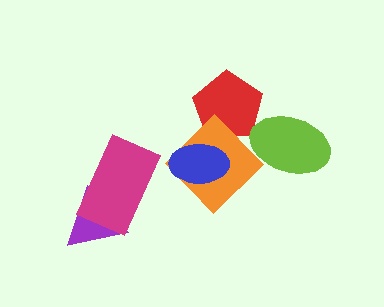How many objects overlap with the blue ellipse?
1 object overlaps with the blue ellipse.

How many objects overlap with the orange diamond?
2 objects overlap with the orange diamond.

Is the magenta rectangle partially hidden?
No, no other shape covers it.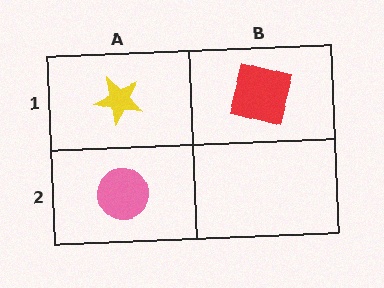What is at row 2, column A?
A pink circle.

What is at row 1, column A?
A yellow star.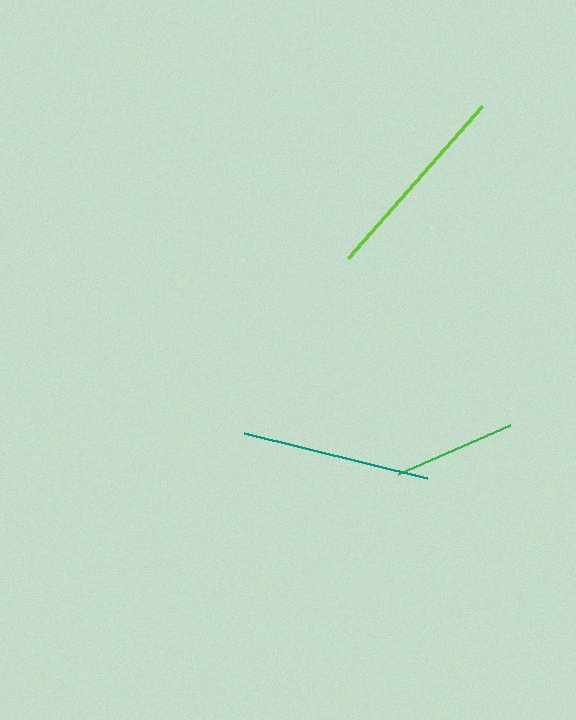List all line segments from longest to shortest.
From longest to shortest: lime, teal, green.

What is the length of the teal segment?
The teal segment is approximately 188 pixels long.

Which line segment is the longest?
The lime line is the longest at approximately 203 pixels.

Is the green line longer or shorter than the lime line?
The lime line is longer than the green line.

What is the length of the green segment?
The green segment is approximately 123 pixels long.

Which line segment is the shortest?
The green line is the shortest at approximately 123 pixels.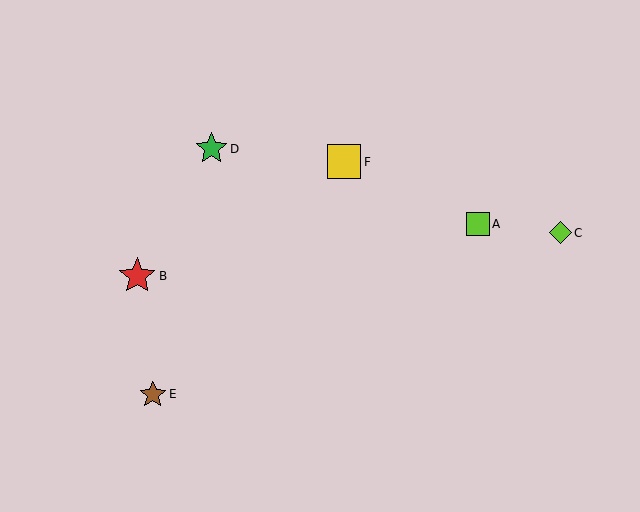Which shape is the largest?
The red star (labeled B) is the largest.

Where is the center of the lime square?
The center of the lime square is at (478, 224).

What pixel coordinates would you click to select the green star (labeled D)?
Click at (212, 149) to select the green star D.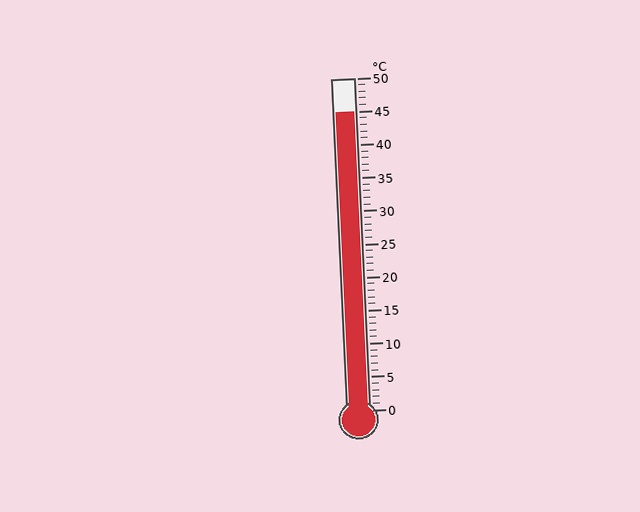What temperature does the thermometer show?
The thermometer shows approximately 45°C.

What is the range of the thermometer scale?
The thermometer scale ranges from 0°C to 50°C.